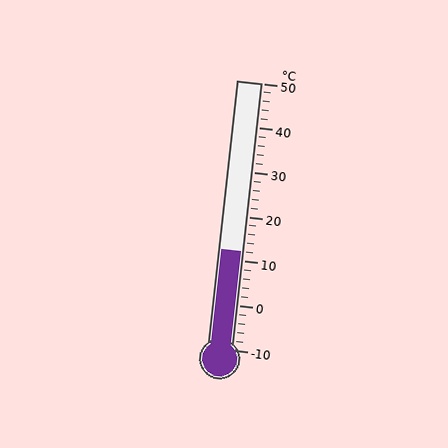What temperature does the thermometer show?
The thermometer shows approximately 12°C.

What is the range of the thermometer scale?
The thermometer scale ranges from -10°C to 50°C.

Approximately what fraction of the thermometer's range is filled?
The thermometer is filled to approximately 35% of its range.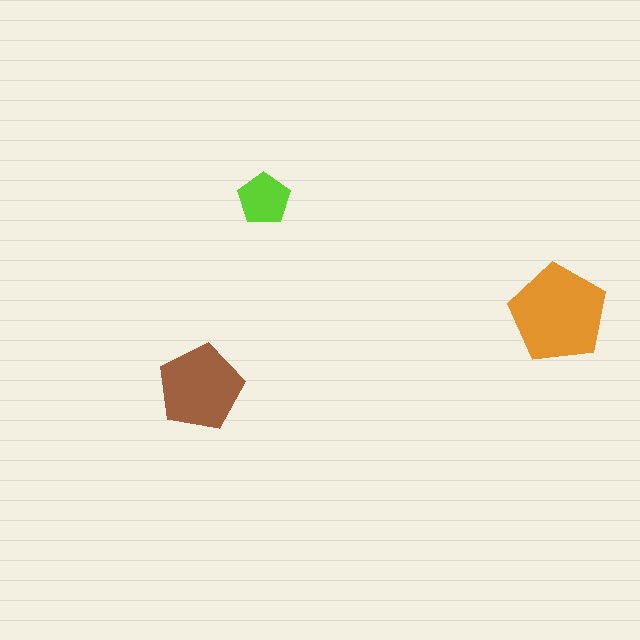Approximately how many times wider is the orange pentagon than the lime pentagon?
About 2 times wider.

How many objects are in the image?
There are 3 objects in the image.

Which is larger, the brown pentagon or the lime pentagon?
The brown one.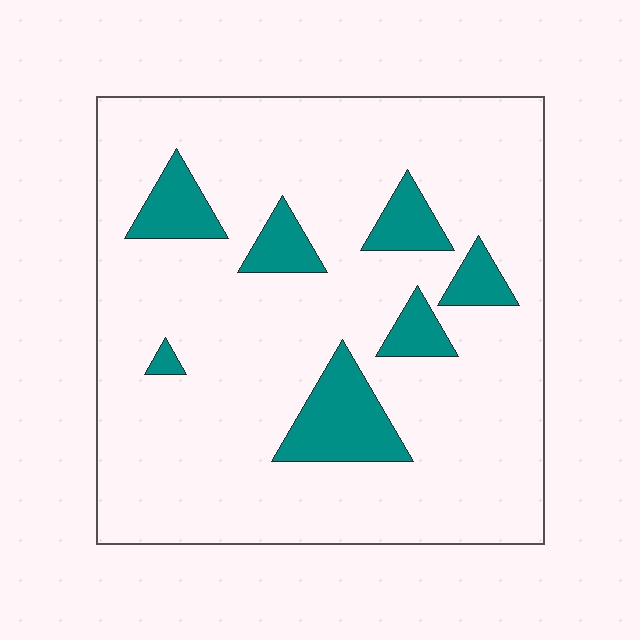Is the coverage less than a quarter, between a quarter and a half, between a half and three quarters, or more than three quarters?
Less than a quarter.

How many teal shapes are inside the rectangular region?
7.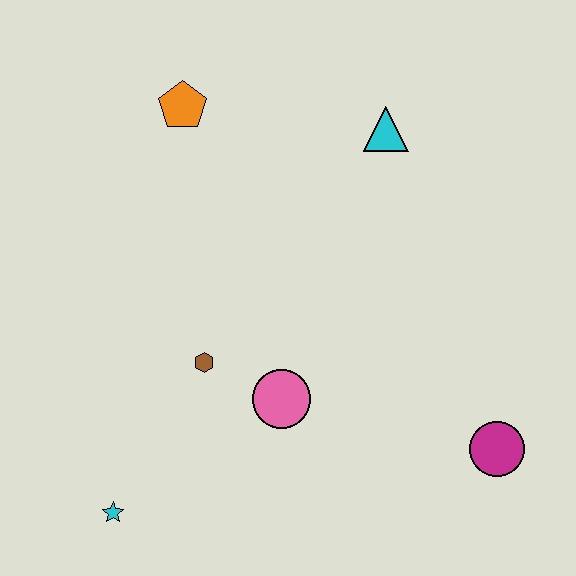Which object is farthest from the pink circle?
The orange pentagon is farthest from the pink circle.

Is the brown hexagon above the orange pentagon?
No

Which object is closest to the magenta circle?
The pink circle is closest to the magenta circle.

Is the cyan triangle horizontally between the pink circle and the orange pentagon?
No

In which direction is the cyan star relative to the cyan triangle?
The cyan star is below the cyan triangle.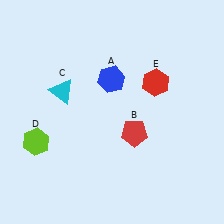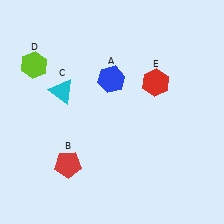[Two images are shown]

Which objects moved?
The objects that moved are: the red pentagon (B), the lime hexagon (D).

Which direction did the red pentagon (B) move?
The red pentagon (B) moved left.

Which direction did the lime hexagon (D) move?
The lime hexagon (D) moved up.